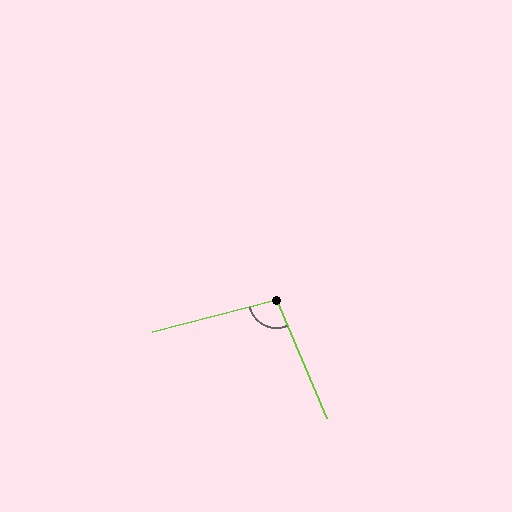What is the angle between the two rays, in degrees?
Approximately 98 degrees.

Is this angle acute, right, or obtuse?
It is obtuse.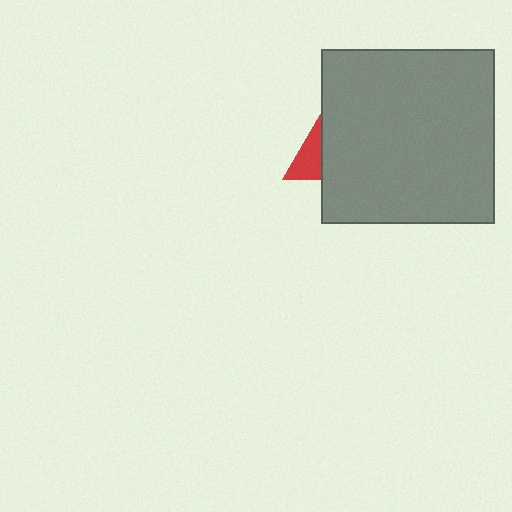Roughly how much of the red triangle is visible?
A small part of it is visible (roughly 32%).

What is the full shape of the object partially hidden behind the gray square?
The partially hidden object is a red triangle.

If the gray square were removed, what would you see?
You would see the complete red triangle.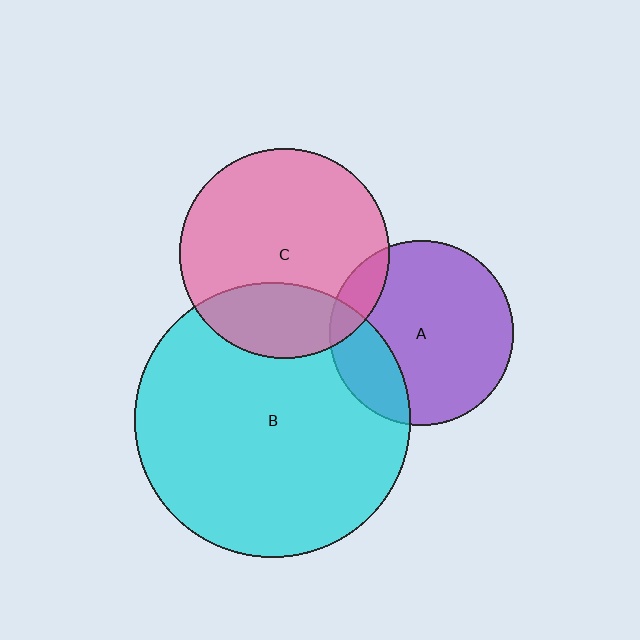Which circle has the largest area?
Circle B (cyan).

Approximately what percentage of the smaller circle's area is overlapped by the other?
Approximately 25%.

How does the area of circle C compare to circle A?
Approximately 1.3 times.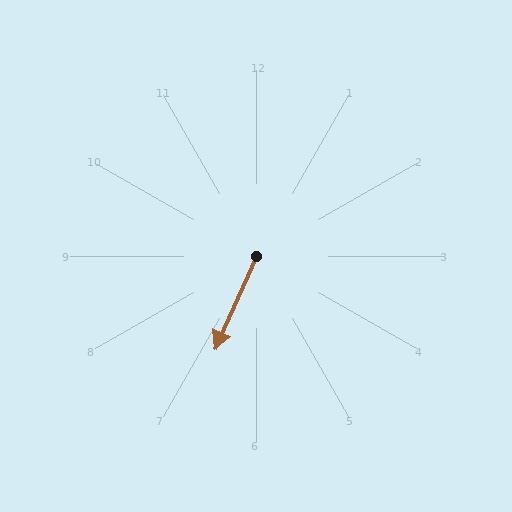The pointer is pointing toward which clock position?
Roughly 7 o'clock.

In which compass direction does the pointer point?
Southwest.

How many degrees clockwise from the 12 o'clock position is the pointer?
Approximately 204 degrees.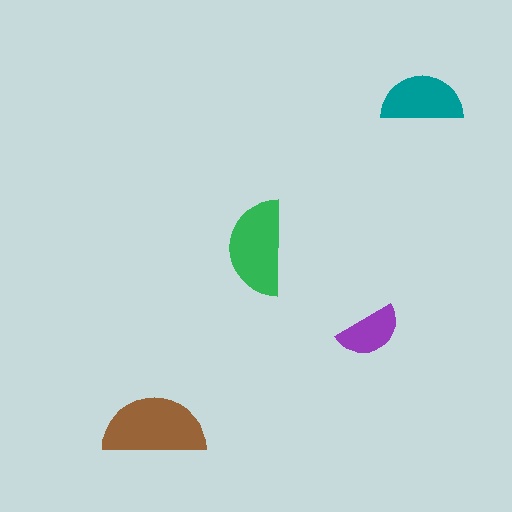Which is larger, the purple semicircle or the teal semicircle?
The teal one.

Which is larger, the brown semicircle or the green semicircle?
The brown one.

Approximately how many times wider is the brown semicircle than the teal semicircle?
About 1.5 times wider.